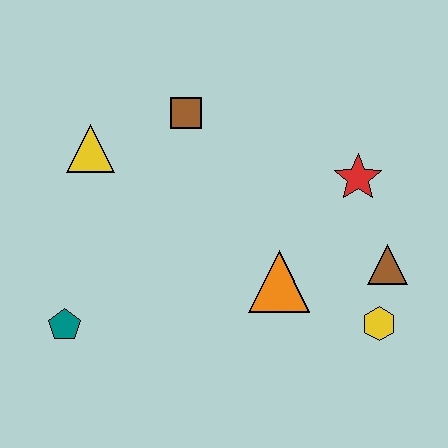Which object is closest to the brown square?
The yellow triangle is closest to the brown square.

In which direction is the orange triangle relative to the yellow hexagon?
The orange triangle is to the left of the yellow hexagon.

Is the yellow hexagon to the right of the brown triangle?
No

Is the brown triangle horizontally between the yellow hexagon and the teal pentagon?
No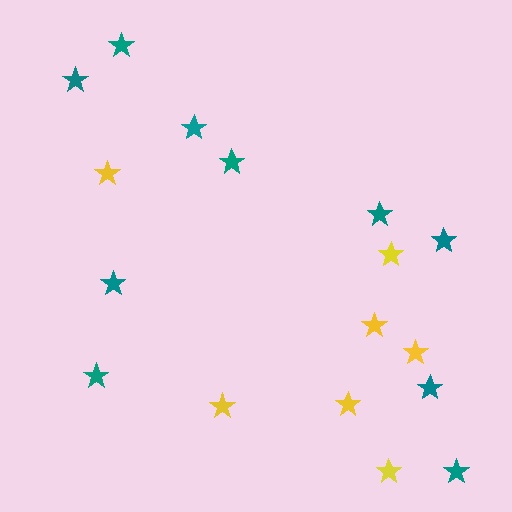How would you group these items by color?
There are 2 groups: one group of teal stars (10) and one group of yellow stars (7).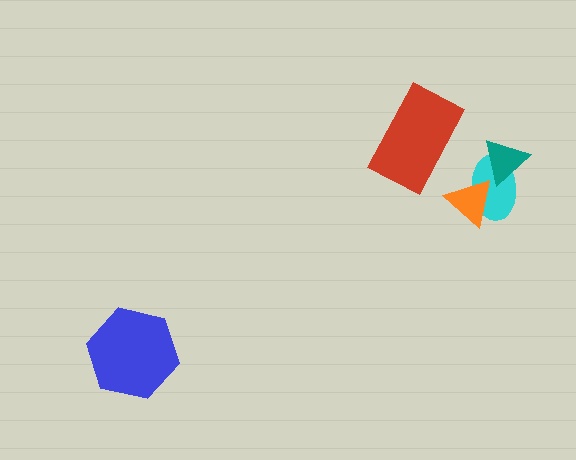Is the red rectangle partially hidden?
No, no other shape covers it.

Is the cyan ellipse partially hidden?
Yes, it is partially covered by another shape.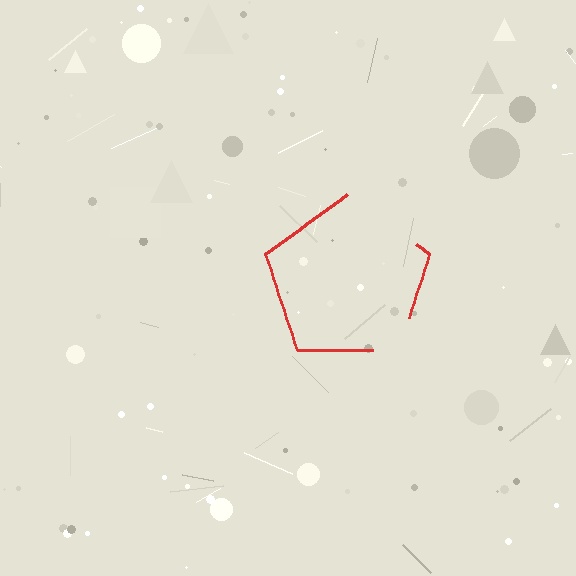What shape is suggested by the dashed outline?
The dashed outline suggests a pentagon.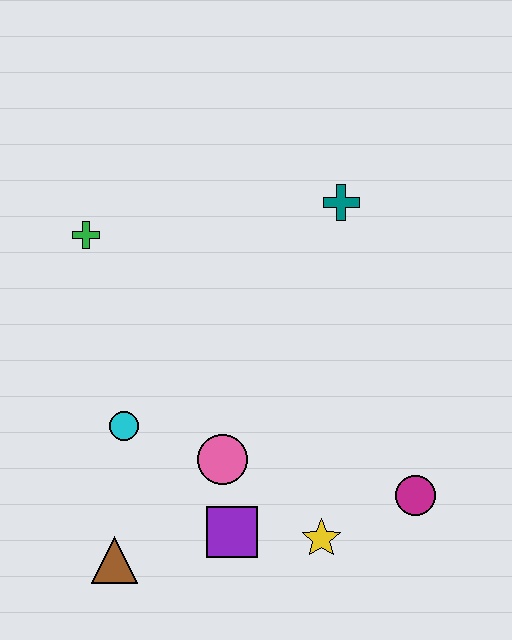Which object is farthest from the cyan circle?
The teal cross is farthest from the cyan circle.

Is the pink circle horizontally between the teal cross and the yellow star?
No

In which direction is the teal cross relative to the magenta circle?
The teal cross is above the magenta circle.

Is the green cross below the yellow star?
No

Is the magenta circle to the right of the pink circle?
Yes